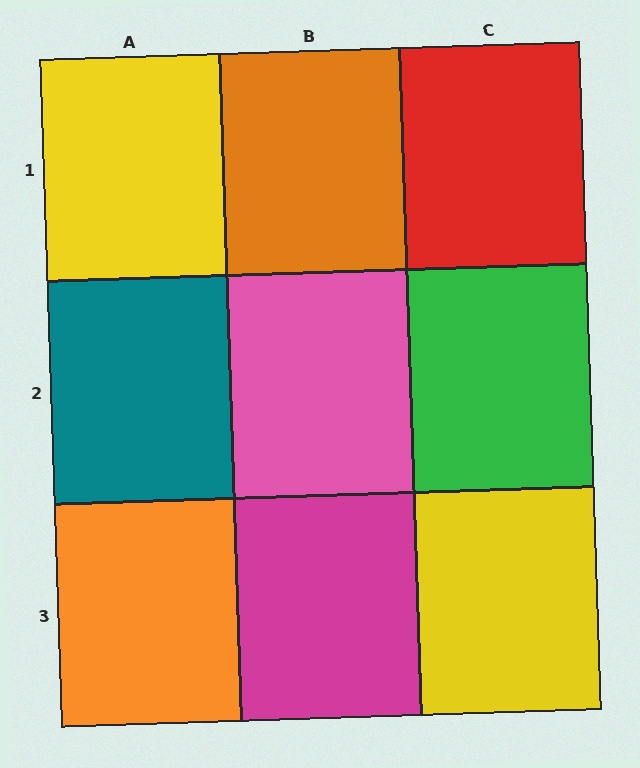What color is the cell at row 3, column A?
Orange.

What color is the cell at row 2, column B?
Pink.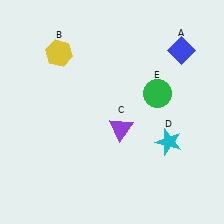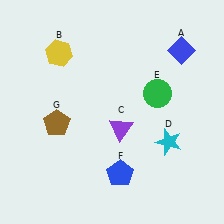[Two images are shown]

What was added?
A blue pentagon (F), a brown pentagon (G) were added in Image 2.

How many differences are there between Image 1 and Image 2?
There are 2 differences between the two images.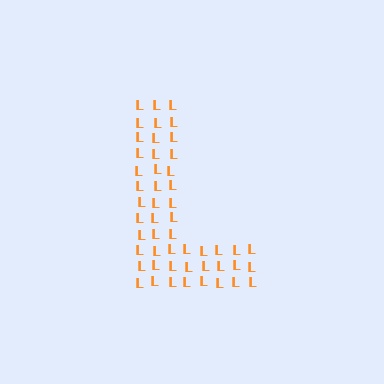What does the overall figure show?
The overall figure shows the letter L.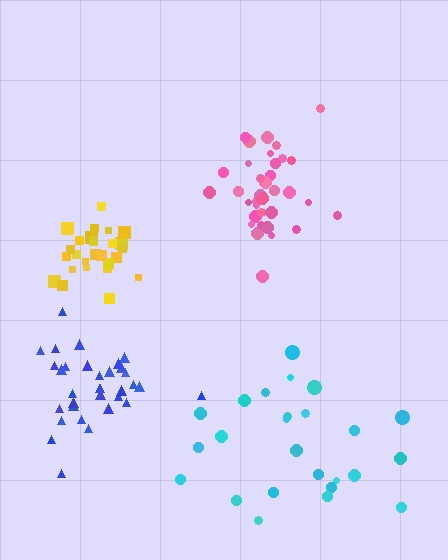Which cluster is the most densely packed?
Yellow.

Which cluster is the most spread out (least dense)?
Cyan.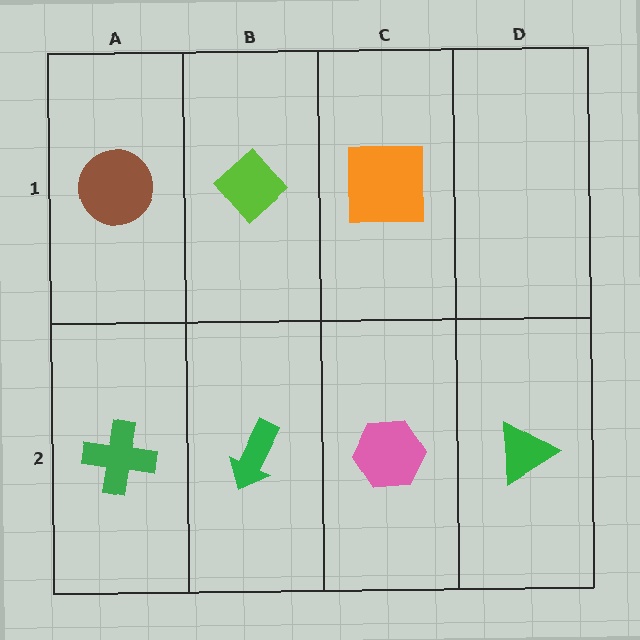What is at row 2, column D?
A green triangle.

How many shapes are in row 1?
3 shapes.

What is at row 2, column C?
A pink hexagon.